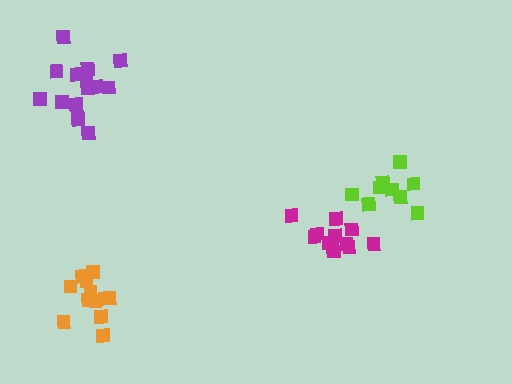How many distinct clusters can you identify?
There are 4 distinct clusters.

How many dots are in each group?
Group 1: 12 dots, Group 2: 9 dots, Group 3: 15 dots, Group 4: 12 dots (48 total).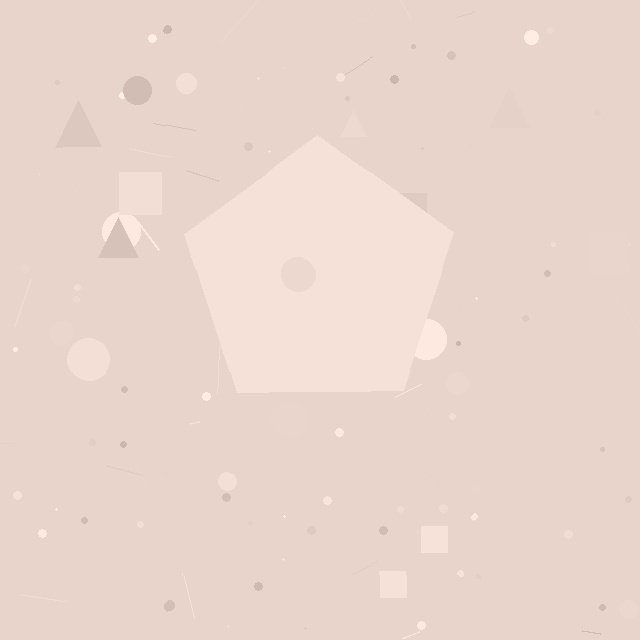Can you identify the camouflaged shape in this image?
The camouflaged shape is a pentagon.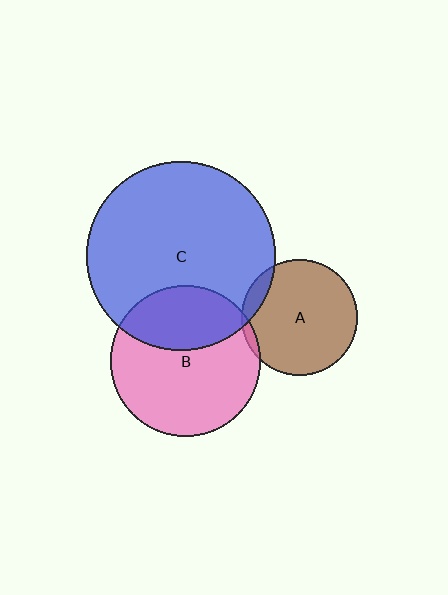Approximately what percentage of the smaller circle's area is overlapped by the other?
Approximately 35%.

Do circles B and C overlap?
Yes.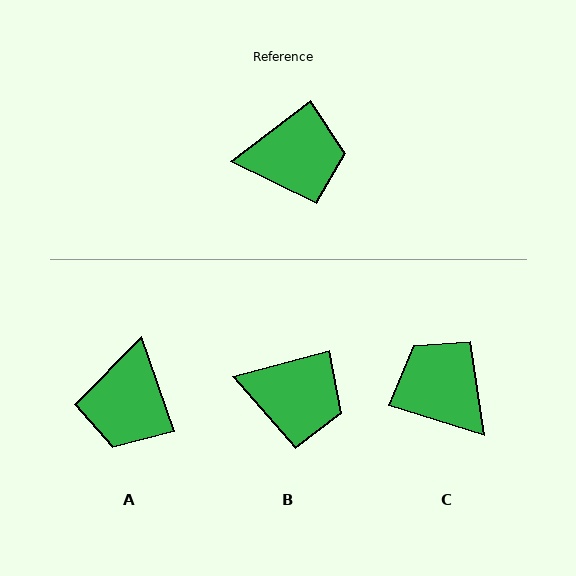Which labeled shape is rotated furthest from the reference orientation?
C, about 125 degrees away.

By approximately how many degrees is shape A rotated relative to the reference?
Approximately 108 degrees clockwise.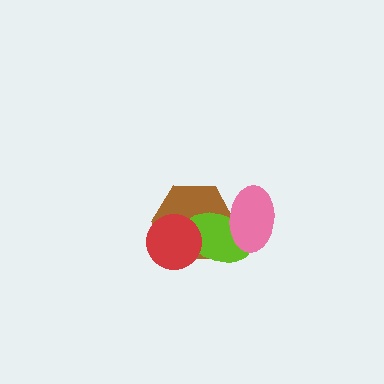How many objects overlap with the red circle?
2 objects overlap with the red circle.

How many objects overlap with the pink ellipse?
2 objects overlap with the pink ellipse.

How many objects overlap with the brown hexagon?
3 objects overlap with the brown hexagon.